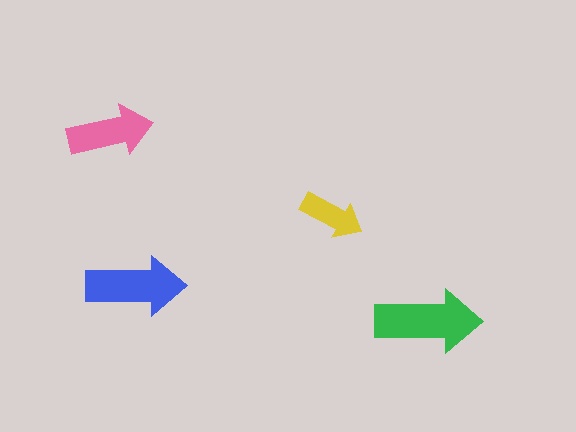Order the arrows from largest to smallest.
the green one, the blue one, the pink one, the yellow one.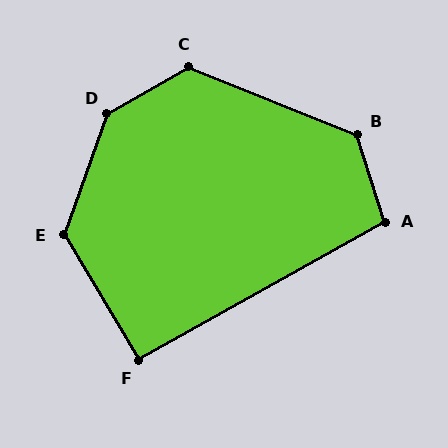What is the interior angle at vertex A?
Approximately 102 degrees (obtuse).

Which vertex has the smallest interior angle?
F, at approximately 92 degrees.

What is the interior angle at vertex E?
Approximately 129 degrees (obtuse).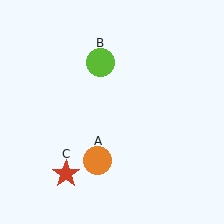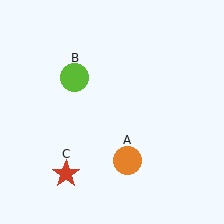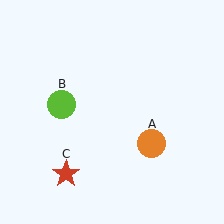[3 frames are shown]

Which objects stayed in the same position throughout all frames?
Red star (object C) remained stationary.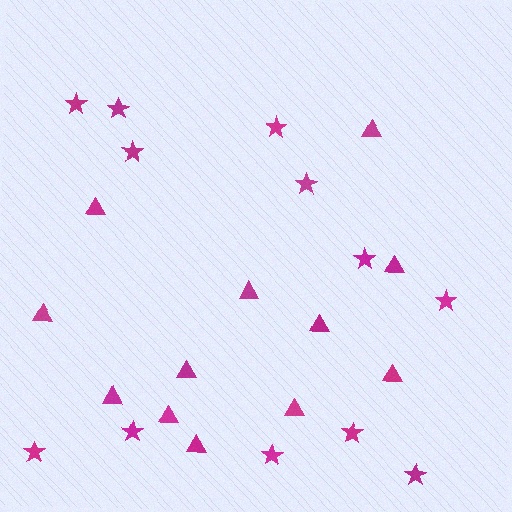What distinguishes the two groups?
There are 2 groups: one group of triangles (12) and one group of stars (12).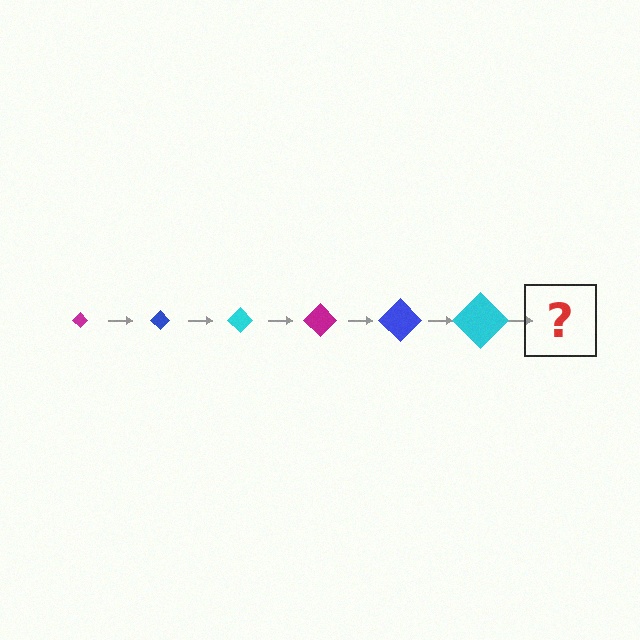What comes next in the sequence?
The next element should be a magenta diamond, larger than the previous one.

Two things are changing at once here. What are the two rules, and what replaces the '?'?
The two rules are that the diamond grows larger each step and the color cycles through magenta, blue, and cyan. The '?' should be a magenta diamond, larger than the previous one.